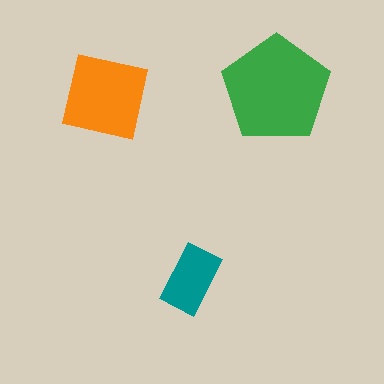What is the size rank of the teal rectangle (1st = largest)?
3rd.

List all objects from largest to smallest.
The green pentagon, the orange square, the teal rectangle.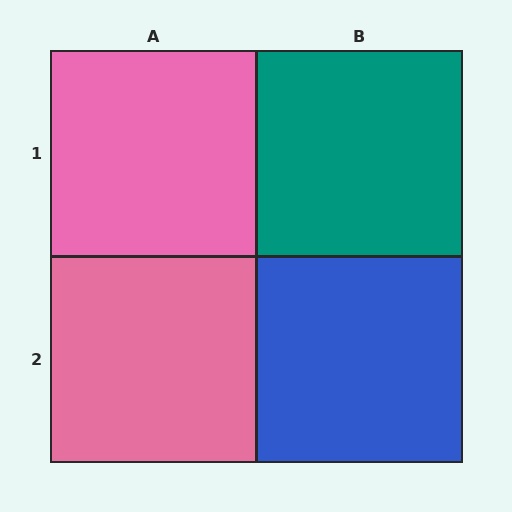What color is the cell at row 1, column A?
Pink.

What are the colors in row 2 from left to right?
Pink, blue.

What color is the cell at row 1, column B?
Teal.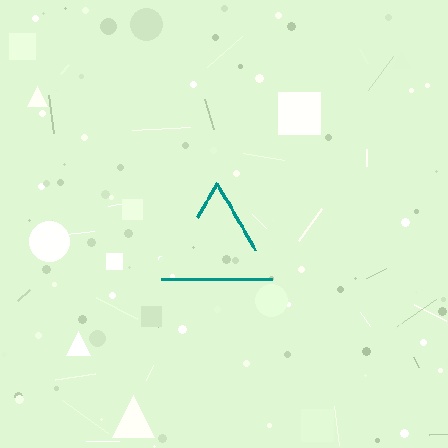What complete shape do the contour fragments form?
The contour fragments form a triangle.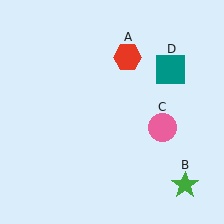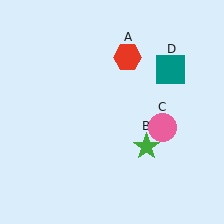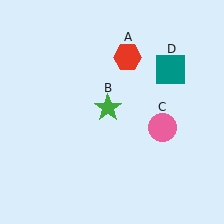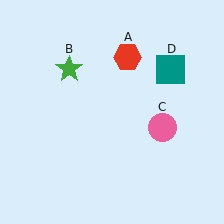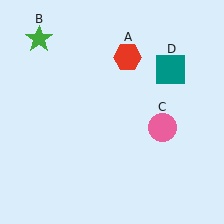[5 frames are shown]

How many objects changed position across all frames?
1 object changed position: green star (object B).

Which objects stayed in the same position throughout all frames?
Red hexagon (object A) and pink circle (object C) and teal square (object D) remained stationary.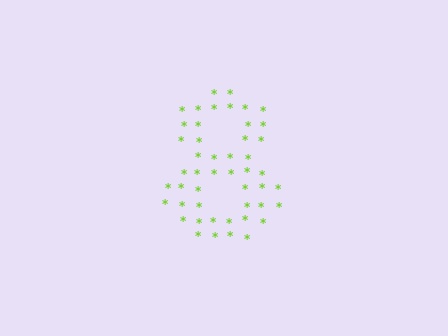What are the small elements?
The small elements are asterisks.